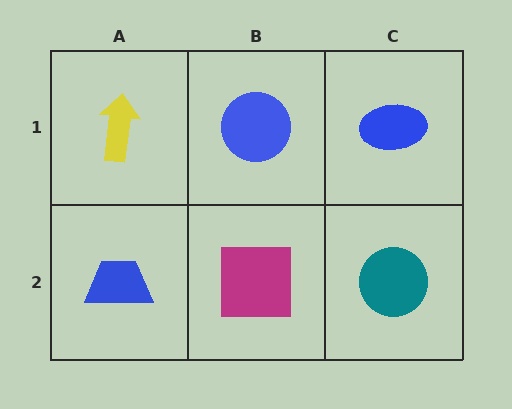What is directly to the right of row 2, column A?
A magenta square.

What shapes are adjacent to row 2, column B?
A blue circle (row 1, column B), a blue trapezoid (row 2, column A), a teal circle (row 2, column C).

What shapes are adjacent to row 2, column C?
A blue ellipse (row 1, column C), a magenta square (row 2, column B).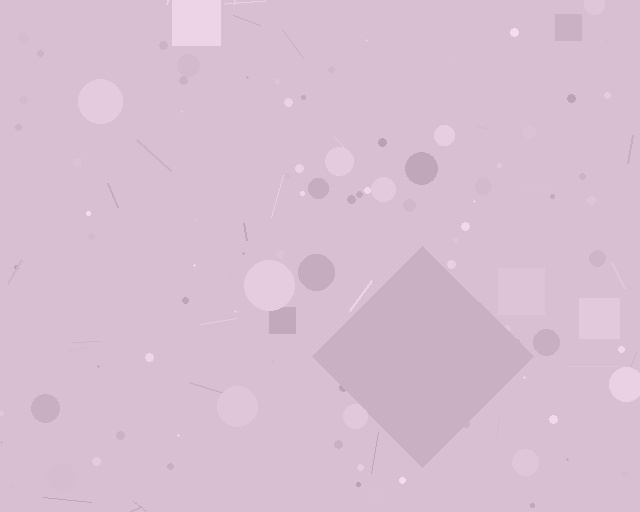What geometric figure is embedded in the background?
A diamond is embedded in the background.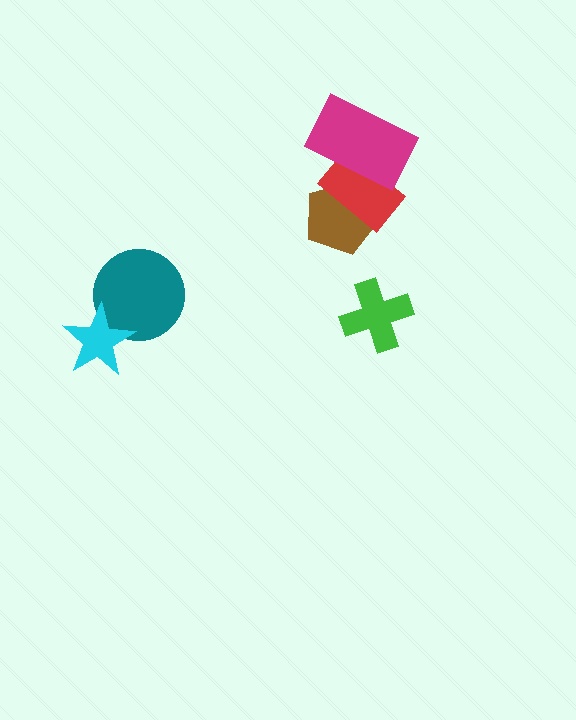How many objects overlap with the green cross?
0 objects overlap with the green cross.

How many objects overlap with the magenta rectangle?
2 objects overlap with the magenta rectangle.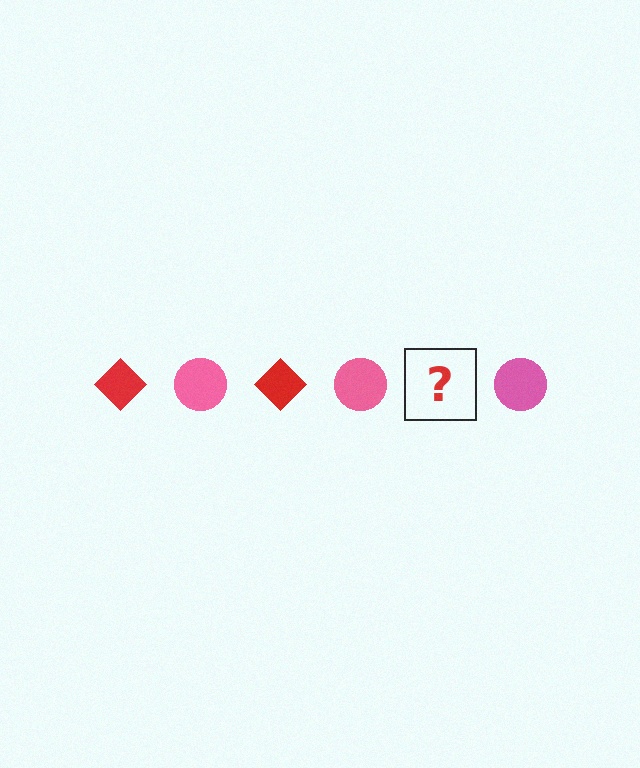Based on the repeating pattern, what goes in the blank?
The blank should be a red diamond.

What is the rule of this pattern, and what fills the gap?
The rule is that the pattern alternates between red diamond and pink circle. The gap should be filled with a red diamond.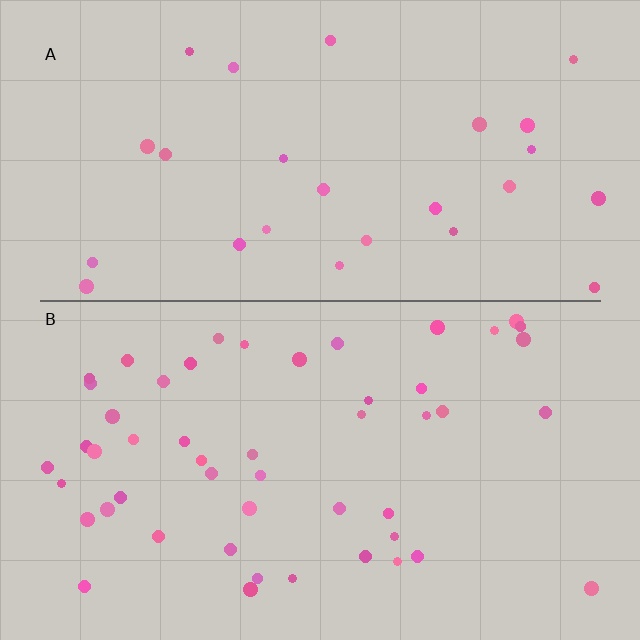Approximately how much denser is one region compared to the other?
Approximately 1.9× — region B over region A.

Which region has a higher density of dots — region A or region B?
B (the bottom).